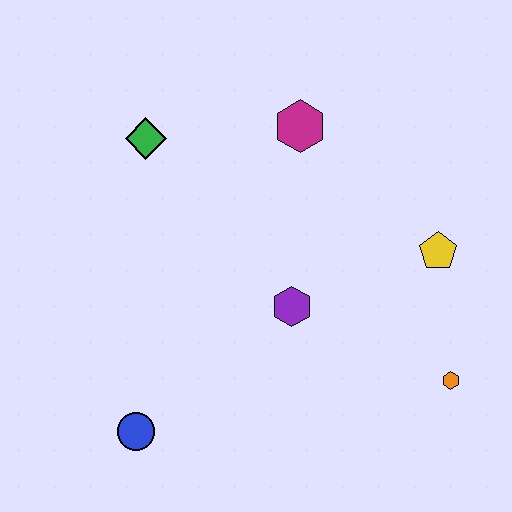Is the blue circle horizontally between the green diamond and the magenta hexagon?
No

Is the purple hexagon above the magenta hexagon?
No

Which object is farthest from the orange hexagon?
The green diamond is farthest from the orange hexagon.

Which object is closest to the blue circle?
The purple hexagon is closest to the blue circle.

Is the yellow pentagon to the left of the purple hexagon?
No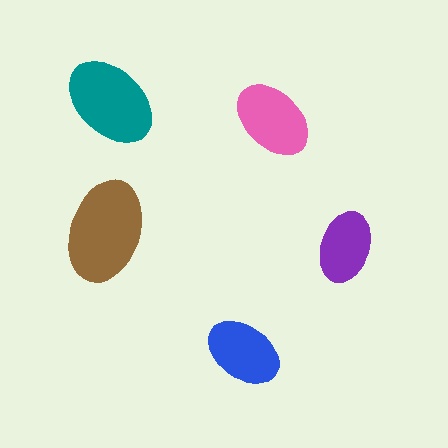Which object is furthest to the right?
The purple ellipse is rightmost.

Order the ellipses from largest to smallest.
the brown one, the teal one, the pink one, the blue one, the purple one.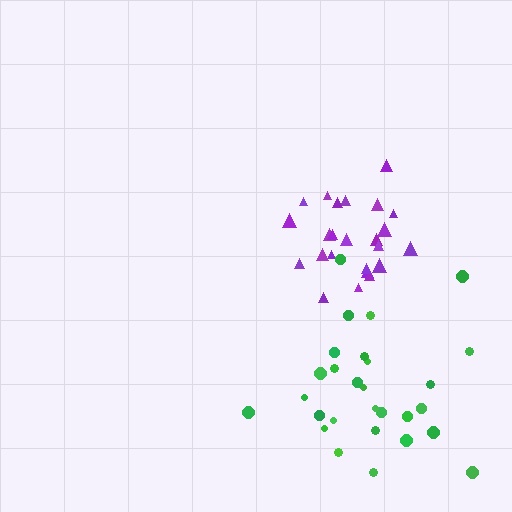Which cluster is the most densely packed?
Purple.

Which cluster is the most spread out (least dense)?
Green.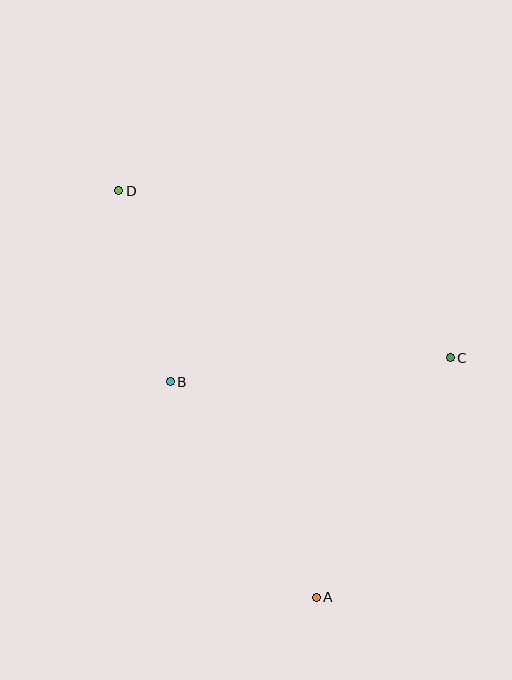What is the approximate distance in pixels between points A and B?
The distance between A and B is approximately 260 pixels.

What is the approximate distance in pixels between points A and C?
The distance between A and C is approximately 275 pixels.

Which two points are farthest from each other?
Points A and D are farthest from each other.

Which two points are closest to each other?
Points B and D are closest to each other.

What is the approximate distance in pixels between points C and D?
The distance between C and D is approximately 371 pixels.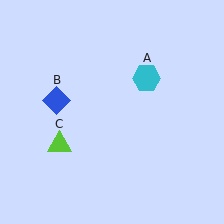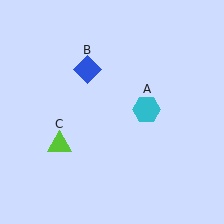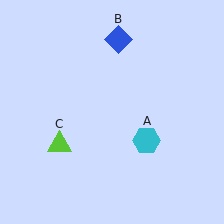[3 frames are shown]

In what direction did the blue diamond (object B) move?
The blue diamond (object B) moved up and to the right.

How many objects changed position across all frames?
2 objects changed position: cyan hexagon (object A), blue diamond (object B).